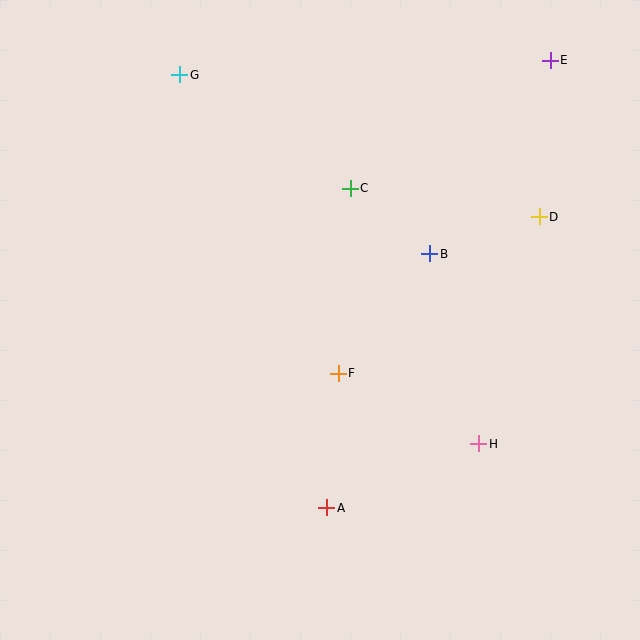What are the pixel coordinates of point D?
Point D is at (539, 217).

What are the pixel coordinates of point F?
Point F is at (338, 373).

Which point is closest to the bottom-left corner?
Point A is closest to the bottom-left corner.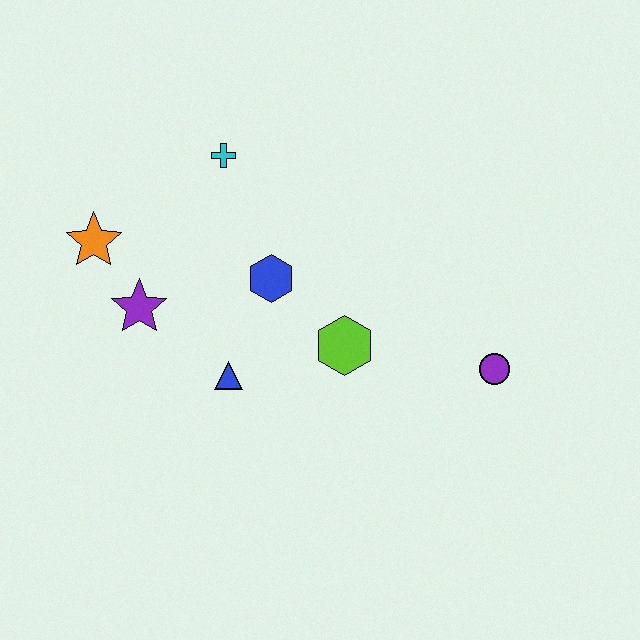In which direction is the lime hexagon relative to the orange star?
The lime hexagon is to the right of the orange star.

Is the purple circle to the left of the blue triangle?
No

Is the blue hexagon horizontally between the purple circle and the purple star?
Yes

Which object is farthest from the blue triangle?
The purple circle is farthest from the blue triangle.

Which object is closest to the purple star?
The orange star is closest to the purple star.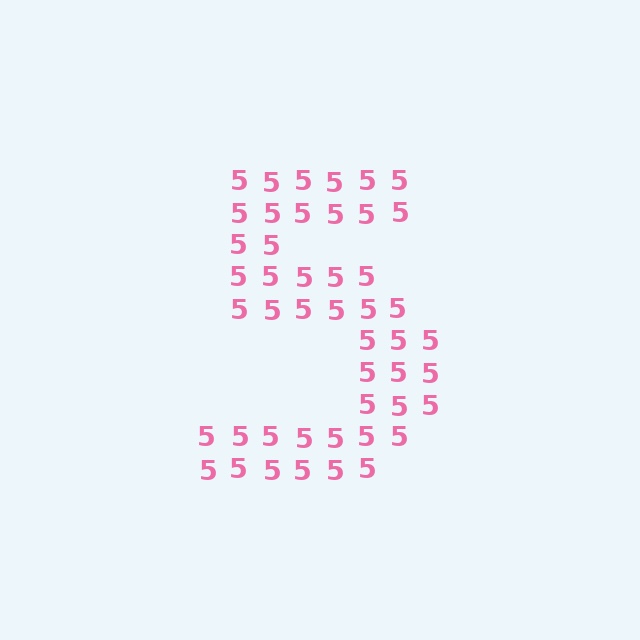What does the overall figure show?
The overall figure shows the digit 5.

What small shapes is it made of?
It is made of small digit 5's.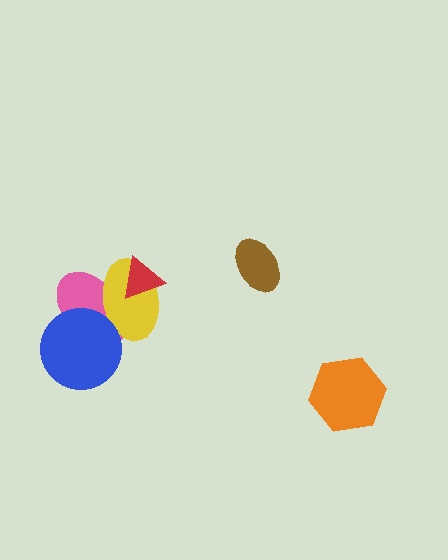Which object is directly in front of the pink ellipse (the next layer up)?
The yellow ellipse is directly in front of the pink ellipse.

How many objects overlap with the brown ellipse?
0 objects overlap with the brown ellipse.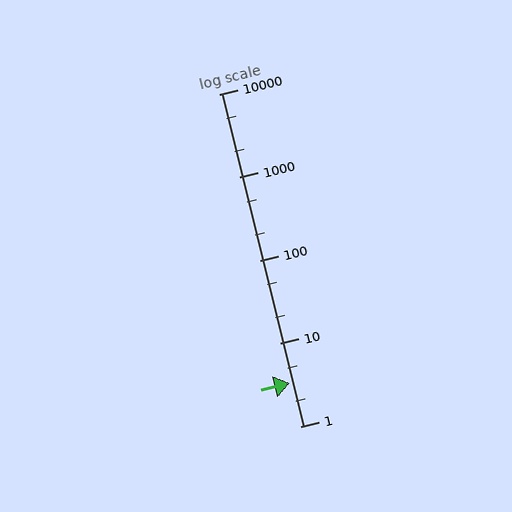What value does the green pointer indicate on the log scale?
The pointer indicates approximately 3.3.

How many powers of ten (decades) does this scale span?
The scale spans 4 decades, from 1 to 10000.